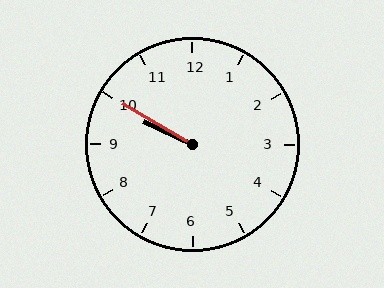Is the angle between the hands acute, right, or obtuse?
It is acute.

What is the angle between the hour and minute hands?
Approximately 5 degrees.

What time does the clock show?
9:50.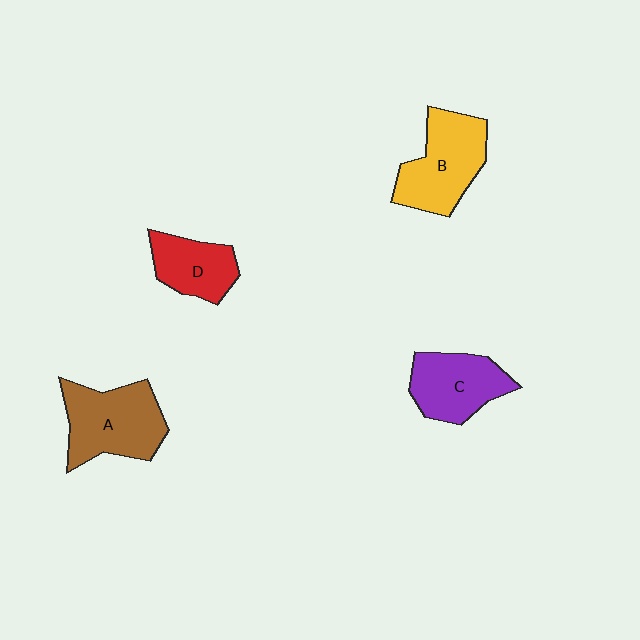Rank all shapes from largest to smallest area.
From largest to smallest: A (brown), B (yellow), C (purple), D (red).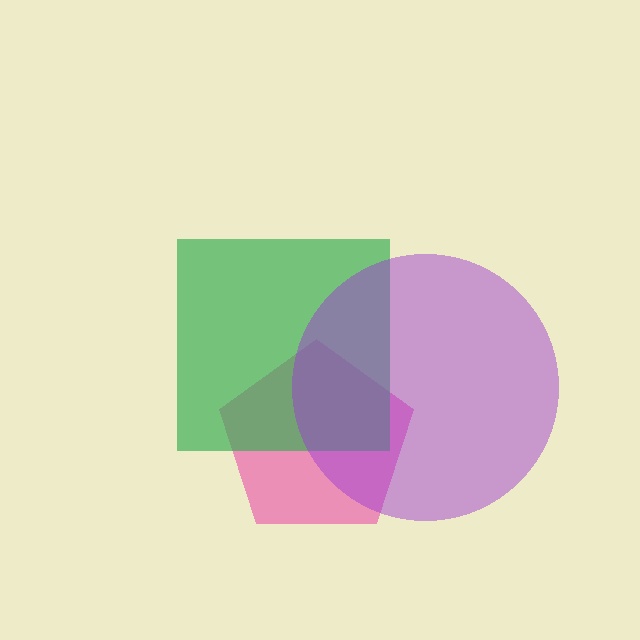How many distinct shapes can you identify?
There are 3 distinct shapes: a pink pentagon, a green square, a purple circle.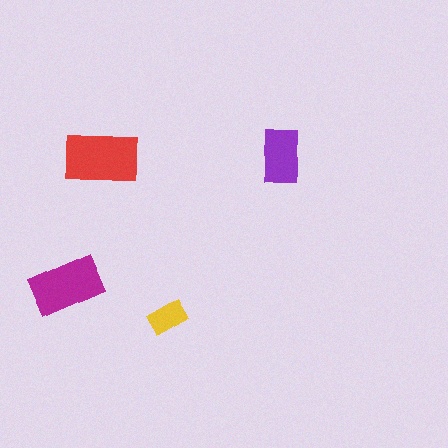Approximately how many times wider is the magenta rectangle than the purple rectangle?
About 1.5 times wider.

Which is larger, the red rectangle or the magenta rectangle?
The red one.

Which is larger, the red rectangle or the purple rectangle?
The red one.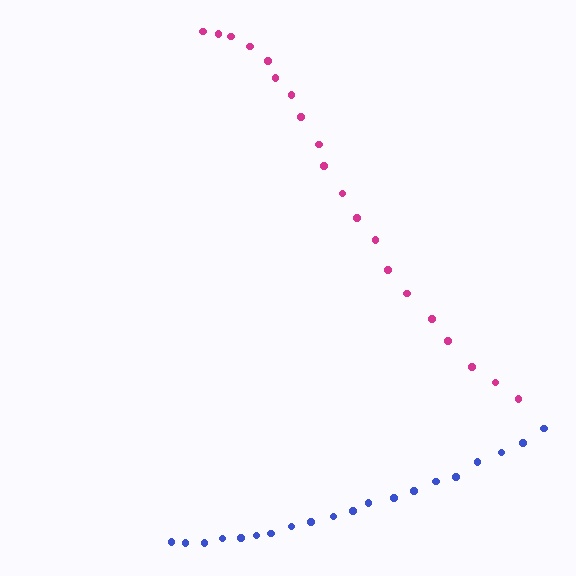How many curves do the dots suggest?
There are 2 distinct paths.